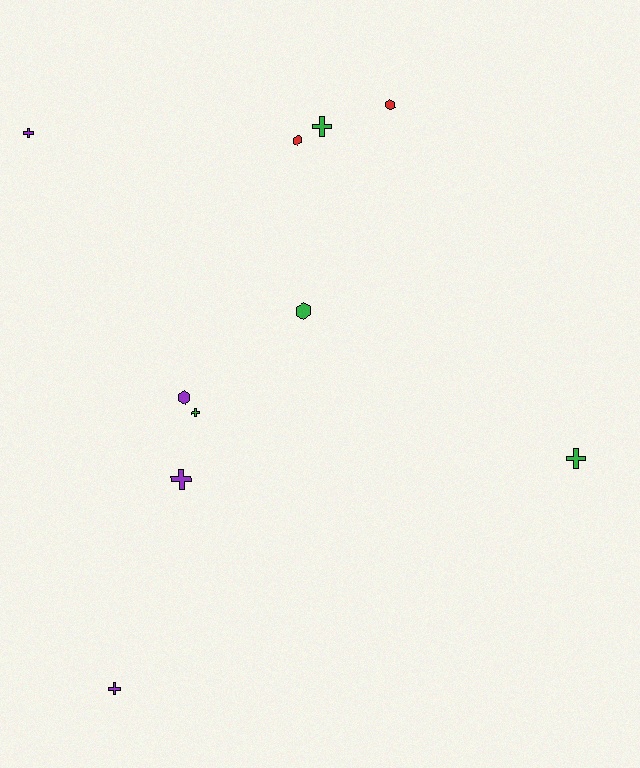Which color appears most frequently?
Purple, with 4 objects.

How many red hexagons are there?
There are 2 red hexagons.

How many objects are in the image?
There are 10 objects.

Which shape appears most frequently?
Cross, with 6 objects.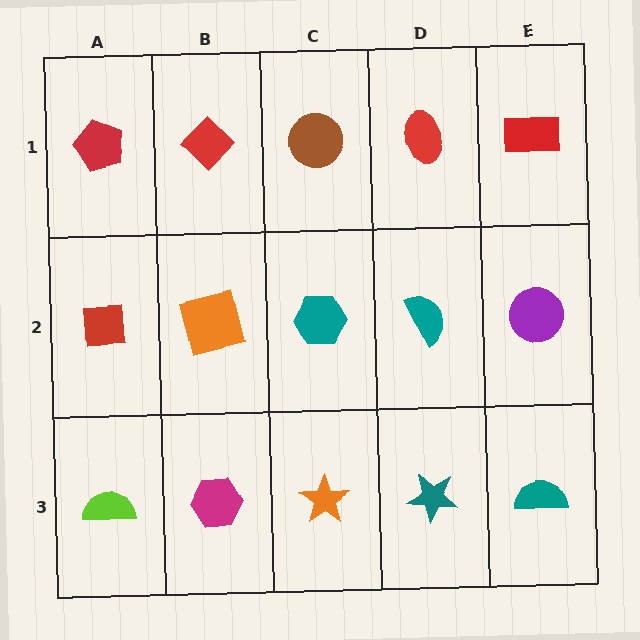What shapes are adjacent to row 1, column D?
A teal semicircle (row 2, column D), a brown circle (row 1, column C), a red rectangle (row 1, column E).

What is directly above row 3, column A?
A red square.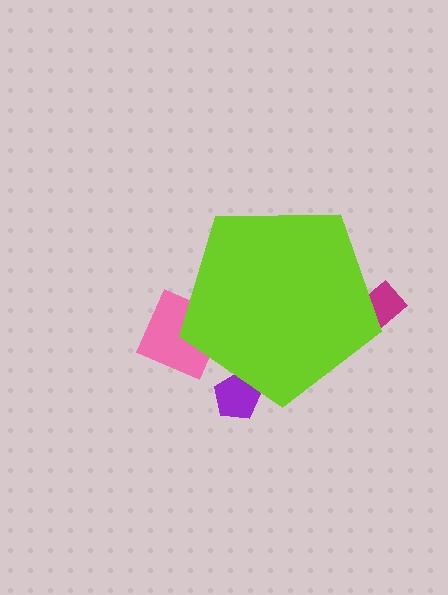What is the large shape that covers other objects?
A lime pentagon.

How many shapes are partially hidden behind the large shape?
3 shapes are partially hidden.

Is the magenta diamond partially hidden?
Yes, the magenta diamond is partially hidden behind the lime pentagon.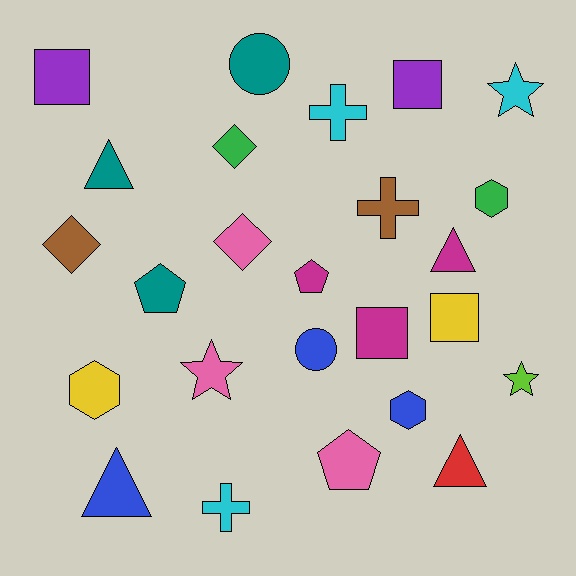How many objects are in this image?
There are 25 objects.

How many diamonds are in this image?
There are 3 diamonds.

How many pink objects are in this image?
There are 3 pink objects.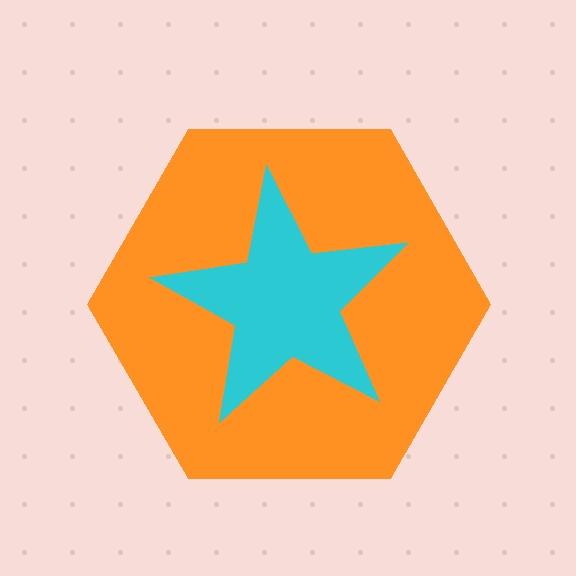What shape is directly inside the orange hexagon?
The cyan star.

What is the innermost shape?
The cyan star.